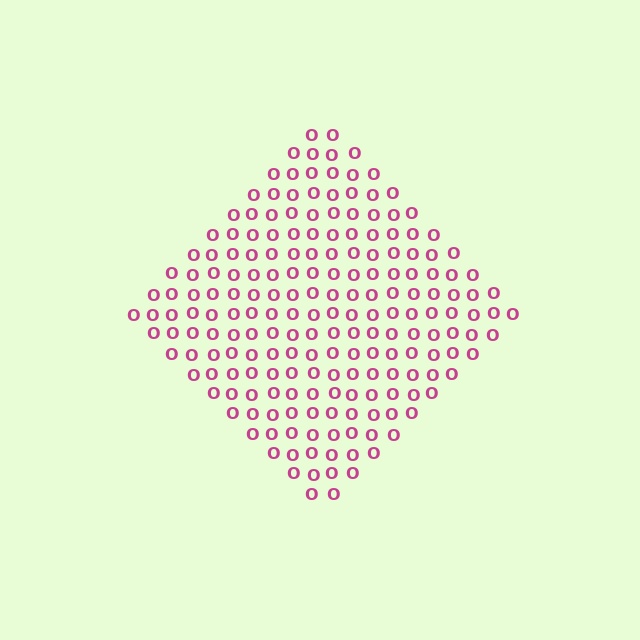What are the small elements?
The small elements are letter O's.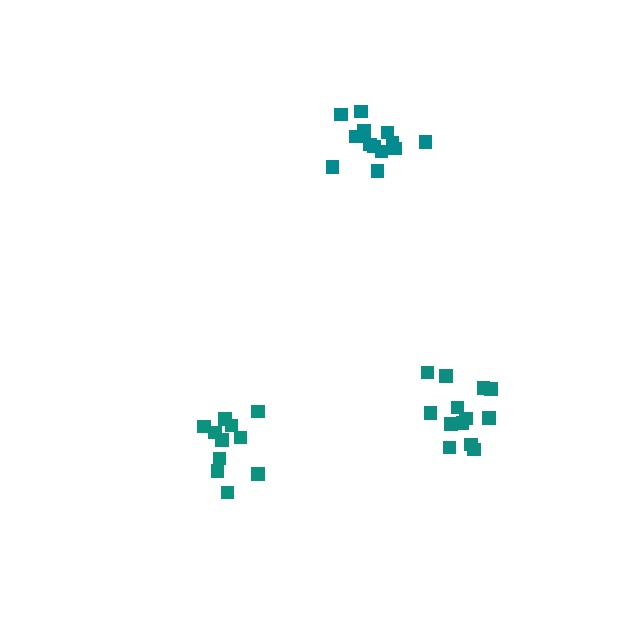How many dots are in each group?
Group 1: 13 dots, Group 2: 11 dots, Group 3: 13 dots (37 total).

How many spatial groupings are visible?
There are 3 spatial groupings.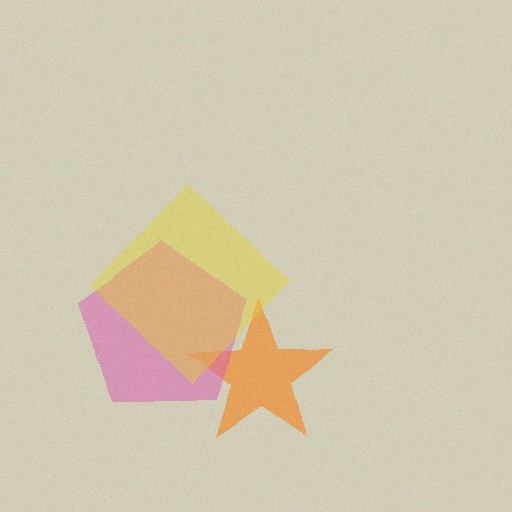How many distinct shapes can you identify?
There are 3 distinct shapes: an orange star, a pink pentagon, a yellow diamond.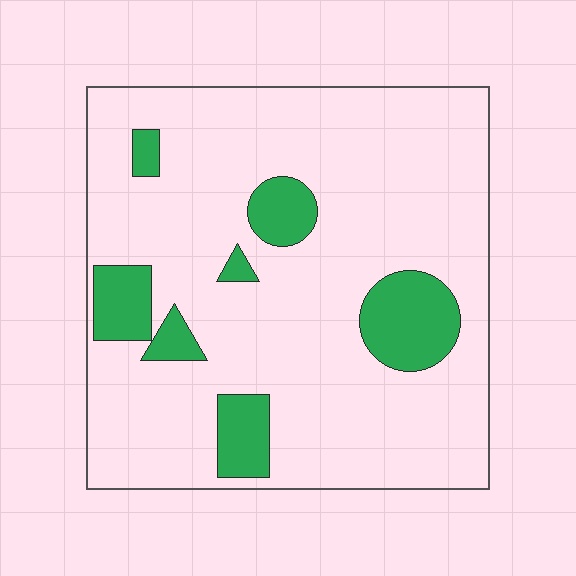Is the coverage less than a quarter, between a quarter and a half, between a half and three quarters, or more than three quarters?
Less than a quarter.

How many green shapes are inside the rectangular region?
7.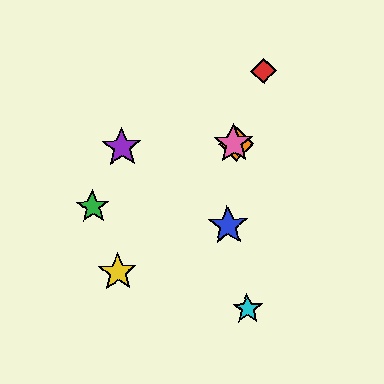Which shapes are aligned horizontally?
The purple star, the orange diamond, the pink star are aligned horizontally.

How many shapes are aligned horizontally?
3 shapes (the purple star, the orange diamond, the pink star) are aligned horizontally.